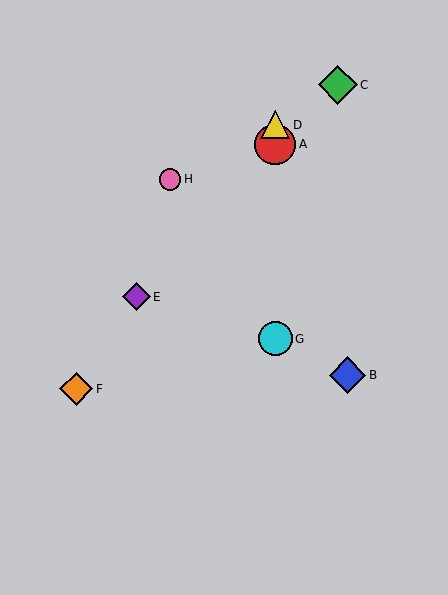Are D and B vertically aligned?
No, D is at x≈275 and B is at x≈348.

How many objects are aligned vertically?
3 objects (A, D, G) are aligned vertically.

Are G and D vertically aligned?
Yes, both are at x≈275.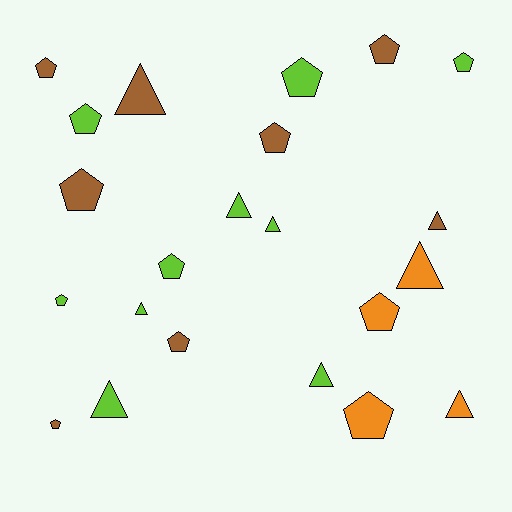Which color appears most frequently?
Lime, with 10 objects.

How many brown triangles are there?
There are 2 brown triangles.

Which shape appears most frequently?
Pentagon, with 13 objects.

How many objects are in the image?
There are 22 objects.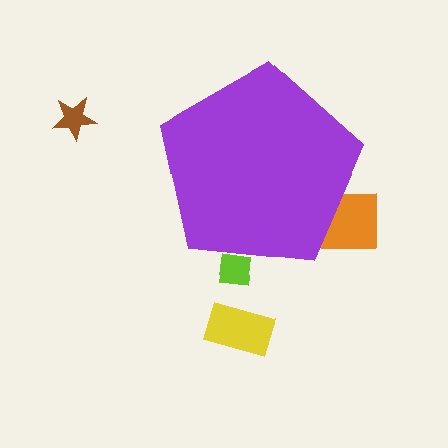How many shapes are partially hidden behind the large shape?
2 shapes are partially hidden.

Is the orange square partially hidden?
Yes, the orange square is partially hidden behind the purple pentagon.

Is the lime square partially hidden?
Yes, the lime square is partially hidden behind the purple pentagon.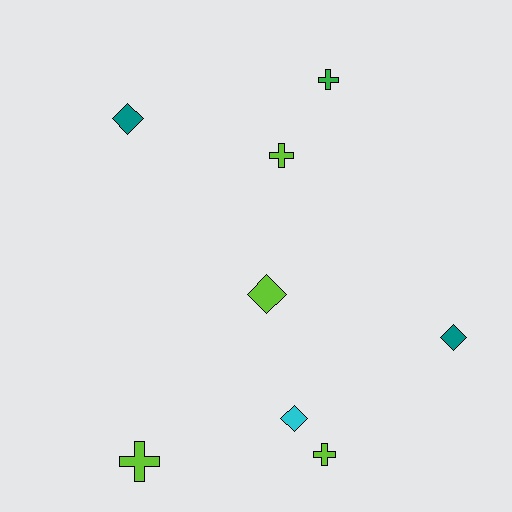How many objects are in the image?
There are 8 objects.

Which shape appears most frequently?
Cross, with 4 objects.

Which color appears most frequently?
Lime, with 4 objects.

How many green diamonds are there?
There are no green diamonds.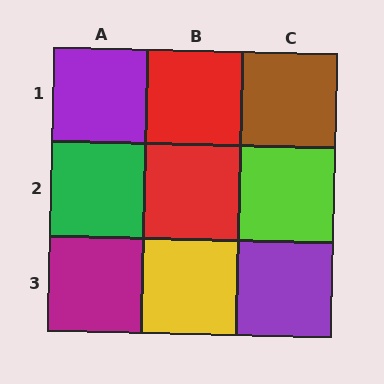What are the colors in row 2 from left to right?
Green, red, lime.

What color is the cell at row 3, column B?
Yellow.